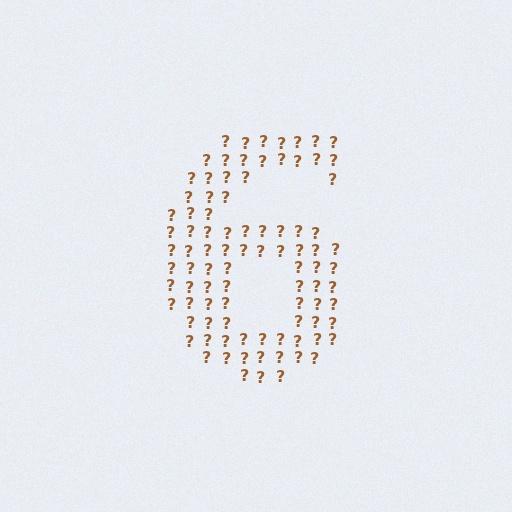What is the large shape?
The large shape is the digit 6.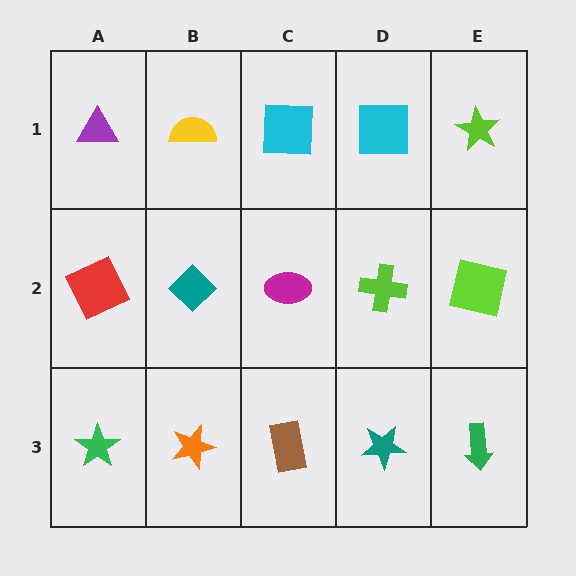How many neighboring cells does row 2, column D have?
4.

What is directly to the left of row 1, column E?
A cyan square.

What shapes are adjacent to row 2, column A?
A purple triangle (row 1, column A), a green star (row 3, column A), a teal diamond (row 2, column B).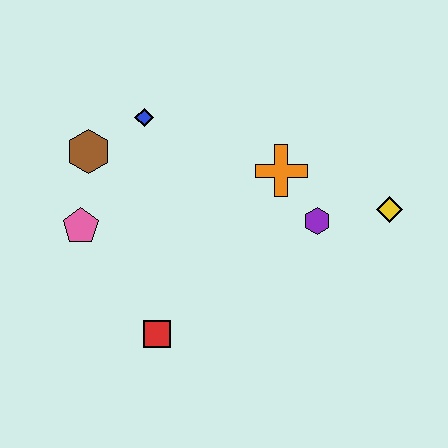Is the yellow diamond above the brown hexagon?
No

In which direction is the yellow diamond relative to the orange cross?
The yellow diamond is to the right of the orange cross.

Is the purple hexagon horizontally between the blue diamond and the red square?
No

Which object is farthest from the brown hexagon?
The yellow diamond is farthest from the brown hexagon.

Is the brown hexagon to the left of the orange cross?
Yes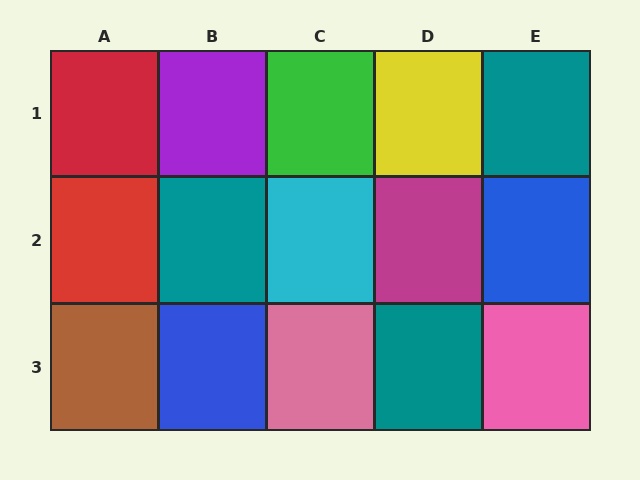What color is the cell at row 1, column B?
Purple.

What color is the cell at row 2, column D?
Magenta.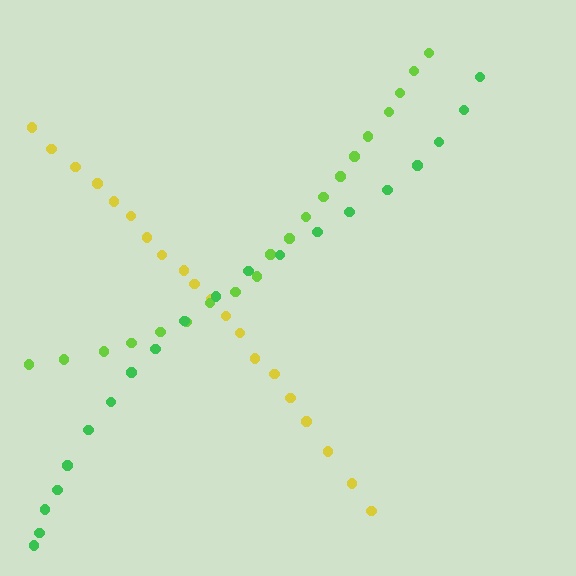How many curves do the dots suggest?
There are 3 distinct paths.